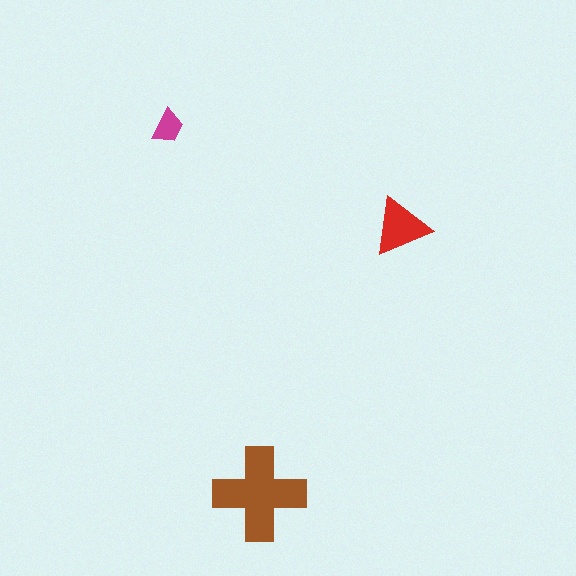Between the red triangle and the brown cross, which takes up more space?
The brown cross.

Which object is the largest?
The brown cross.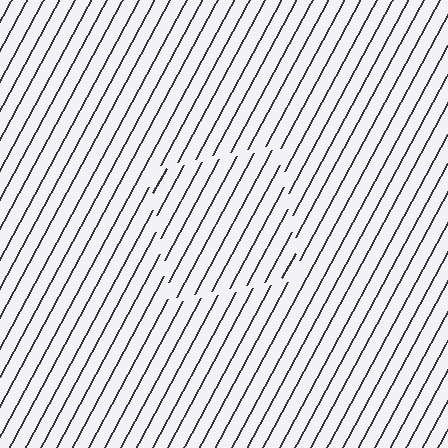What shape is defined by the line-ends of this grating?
An illusory square. The interior of the shape contains the same grating, shifted by half a period — the contour is defined by the phase discontinuity where line-ends from the inner and outer gratings abut.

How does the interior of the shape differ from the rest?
The interior of the shape contains the same grating, shifted by half a period — the contour is defined by the phase discontinuity where line-ends from the inner and outer gratings abut.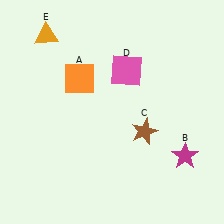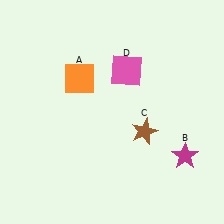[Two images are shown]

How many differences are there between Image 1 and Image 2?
There is 1 difference between the two images.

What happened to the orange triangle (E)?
The orange triangle (E) was removed in Image 2. It was in the top-left area of Image 1.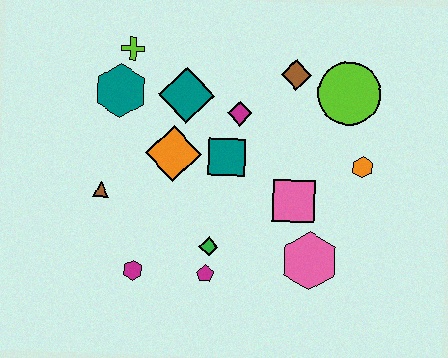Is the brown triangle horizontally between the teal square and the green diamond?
No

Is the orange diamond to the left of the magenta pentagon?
Yes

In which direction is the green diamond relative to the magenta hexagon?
The green diamond is to the right of the magenta hexagon.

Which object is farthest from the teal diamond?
The pink hexagon is farthest from the teal diamond.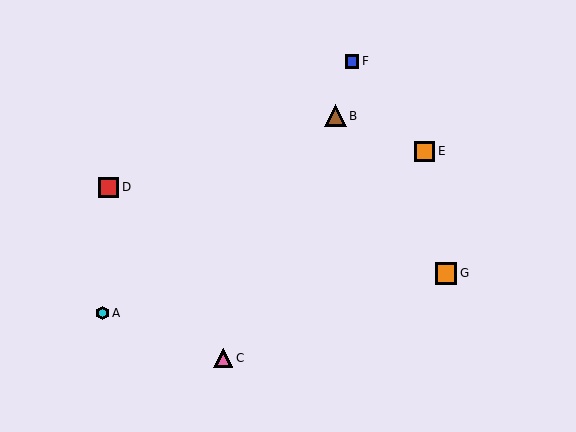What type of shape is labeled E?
Shape E is an orange square.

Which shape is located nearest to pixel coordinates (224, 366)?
The pink triangle (labeled C) at (223, 358) is nearest to that location.